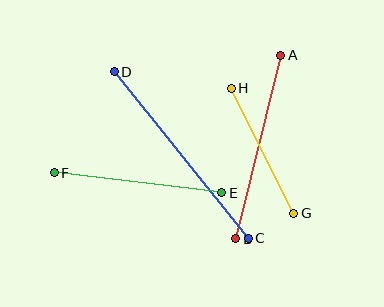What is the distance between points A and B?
The distance is approximately 189 pixels.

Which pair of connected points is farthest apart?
Points C and D are farthest apart.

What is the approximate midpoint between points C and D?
The midpoint is at approximately (181, 155) pixels.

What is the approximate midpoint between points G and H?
The midpoint is at approximately (262, 151) pixels.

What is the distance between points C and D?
The distance is approximately 214 pixels.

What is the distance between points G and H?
The distance is approximately 140 pixels.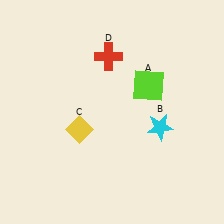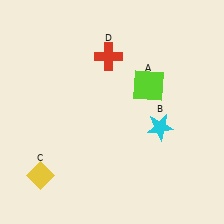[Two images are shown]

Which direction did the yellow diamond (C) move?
The yellow diamond (C) moved down.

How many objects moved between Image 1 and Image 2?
1 object moved between the two images.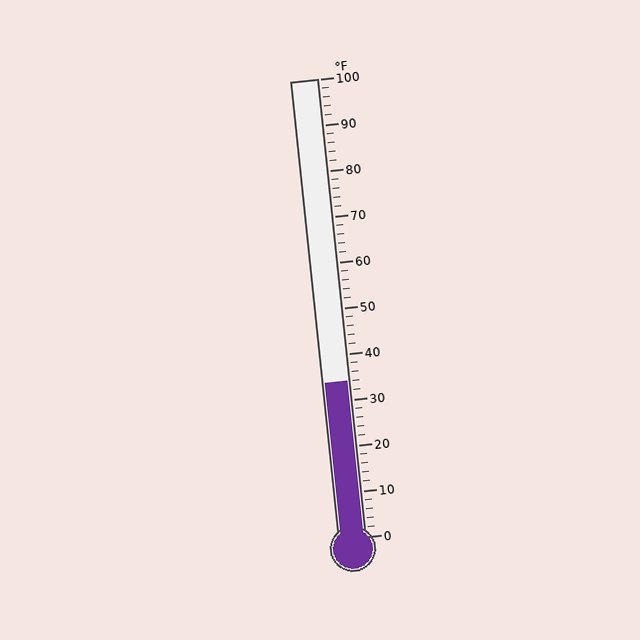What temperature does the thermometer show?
The thermometer shows approximately 34°F.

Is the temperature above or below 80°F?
The temperature is below 80°F.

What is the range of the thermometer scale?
The thermometer scale ranges from 0°F to 100°F.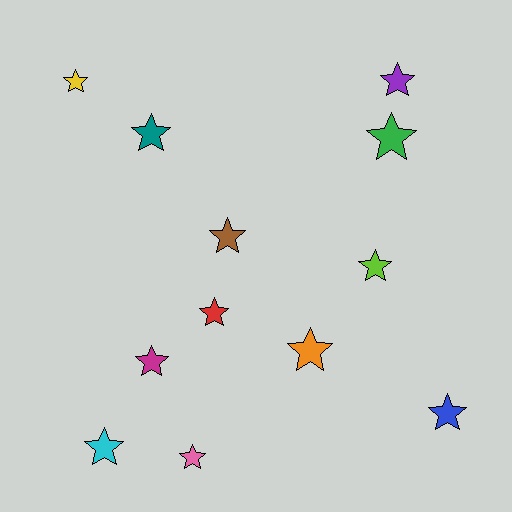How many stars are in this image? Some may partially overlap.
There are 12 stars.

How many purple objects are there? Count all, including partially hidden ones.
There is 1 purple object.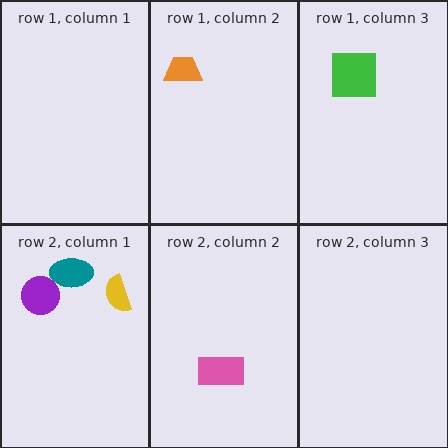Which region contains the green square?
The row 1, column 3 region.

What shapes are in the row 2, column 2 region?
The pink rectangle.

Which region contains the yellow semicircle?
The row 2, column 1 region.